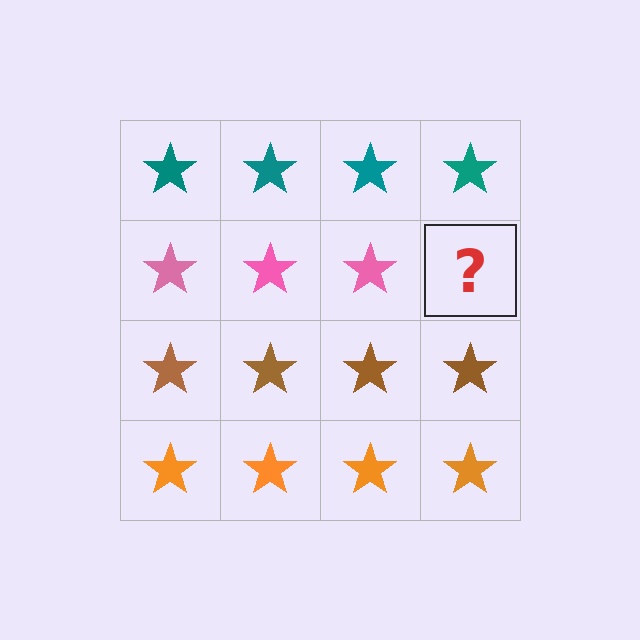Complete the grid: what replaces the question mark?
The question mark should be replaced with a pink star.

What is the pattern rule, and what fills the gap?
The rule is that each row has a consistent color. The gap should be filled with a pink star.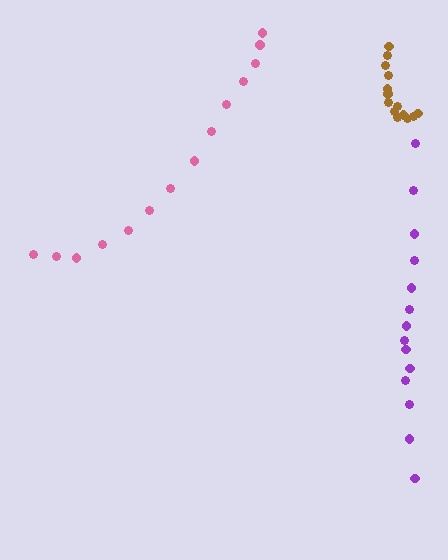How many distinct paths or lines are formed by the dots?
There are 3 distinct paths.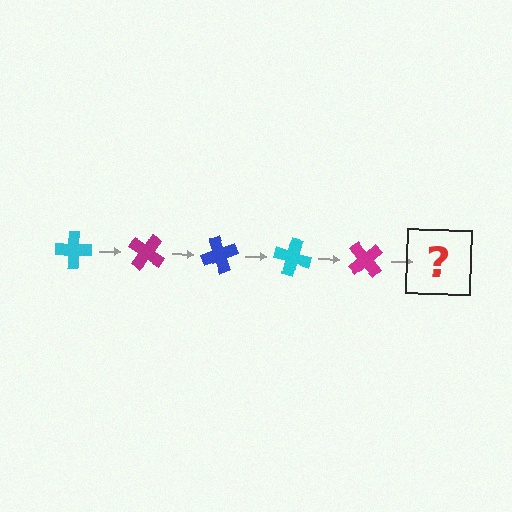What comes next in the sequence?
The next element should be a blue cross, rotated 175 degrees from the start.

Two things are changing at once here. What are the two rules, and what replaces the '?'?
The two rules are that it rotates 35 degrees each step and the color cycles through cyan, magenta, and blue. The '?' should be a blue cross, rotated 175 degrees from the start.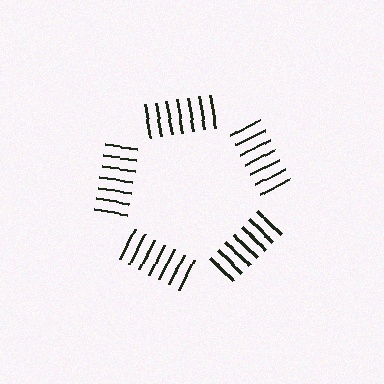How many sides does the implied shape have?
5 sides — the line-ends trace a pentagon.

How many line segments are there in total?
35 — 7 along each of the 5 edges.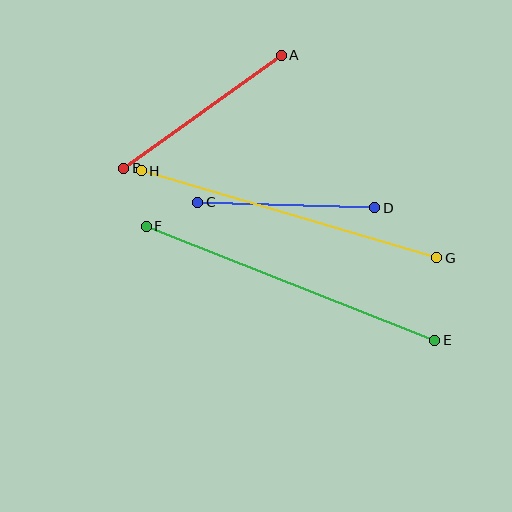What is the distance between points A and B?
The distance is approximately 194 pixels.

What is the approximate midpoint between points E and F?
The midpoint is at approximately (291, 283) pixels.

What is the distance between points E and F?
The distance is approximately 310 pixels.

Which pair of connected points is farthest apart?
Points E and F are farthest apart.